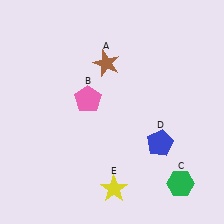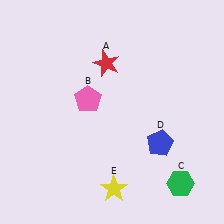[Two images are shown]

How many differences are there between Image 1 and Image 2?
There is 1 difference between the two images.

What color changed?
The star (A) changed from brown in Image 1 to red in Image 2.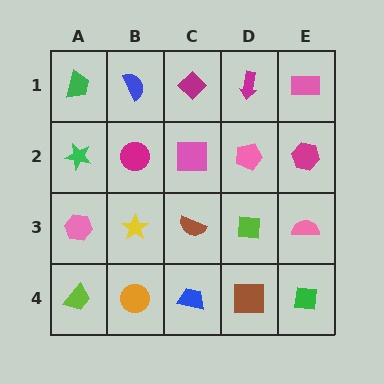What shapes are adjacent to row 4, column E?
A pink semicircle (row 3, column E), a brown square (row 4, column D).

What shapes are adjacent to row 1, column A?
A green star (row 2, column A), a blue semicircle (row 1, column B).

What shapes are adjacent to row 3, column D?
A pink pentagon (row 2, column D), a brown square (row 4, column D), a brown semicircle (row 3, column C), a pink semicircle (row 3, column E).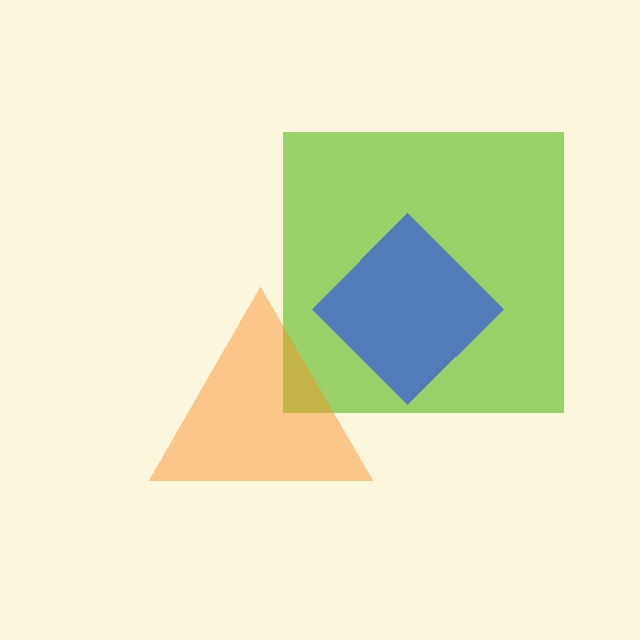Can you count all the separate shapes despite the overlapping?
Yes, there are 3 separate shapes.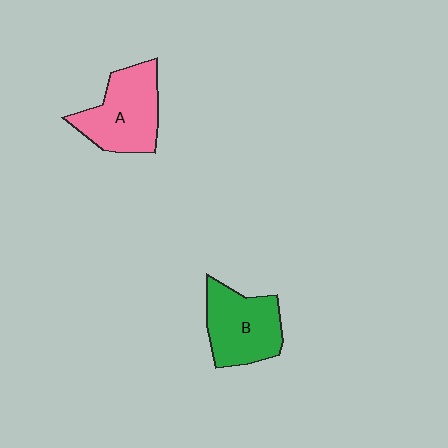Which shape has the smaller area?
Shape B (green).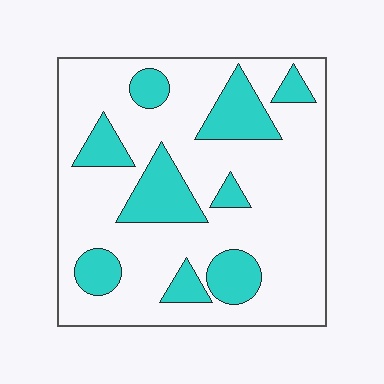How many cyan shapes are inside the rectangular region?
9.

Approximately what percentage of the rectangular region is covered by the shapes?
Approximately 25%.